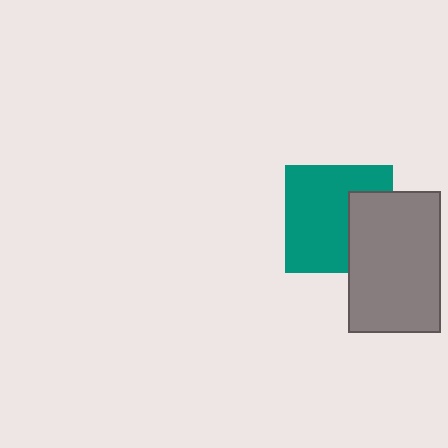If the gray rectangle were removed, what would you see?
You would see the complete teal square.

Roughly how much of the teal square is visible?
Most of it is visible (roughly 68%).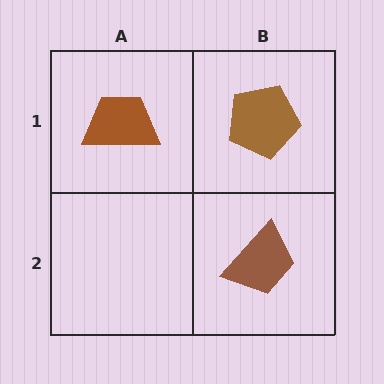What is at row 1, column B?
A brown pentagon.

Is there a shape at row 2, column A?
No, that cell is empty.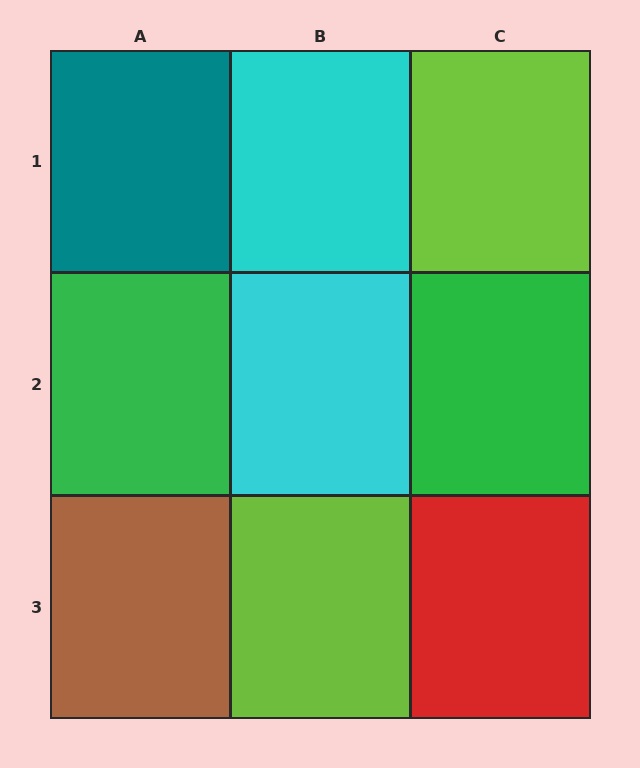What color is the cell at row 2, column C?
Green.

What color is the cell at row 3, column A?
Brown.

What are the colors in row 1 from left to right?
Teal, cyan, lime.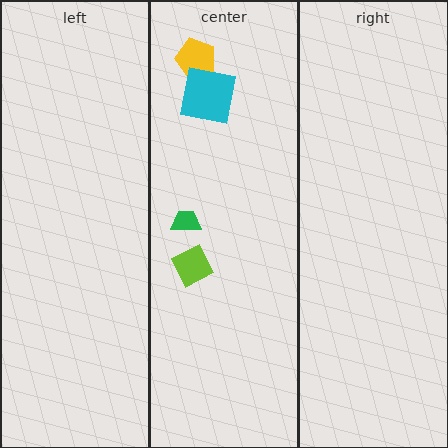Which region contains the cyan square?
The center region.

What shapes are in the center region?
The yellow pentagon, the lime diamond, the cyan square, the green trapezoid.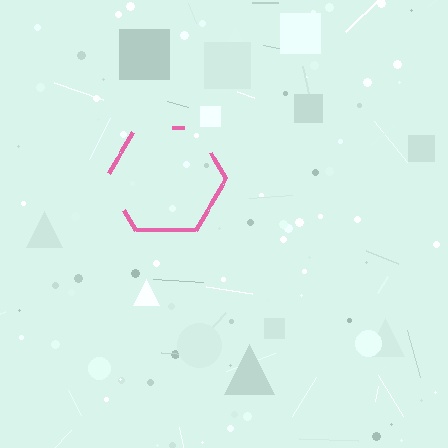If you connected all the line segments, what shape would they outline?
They would outline a hexagon.